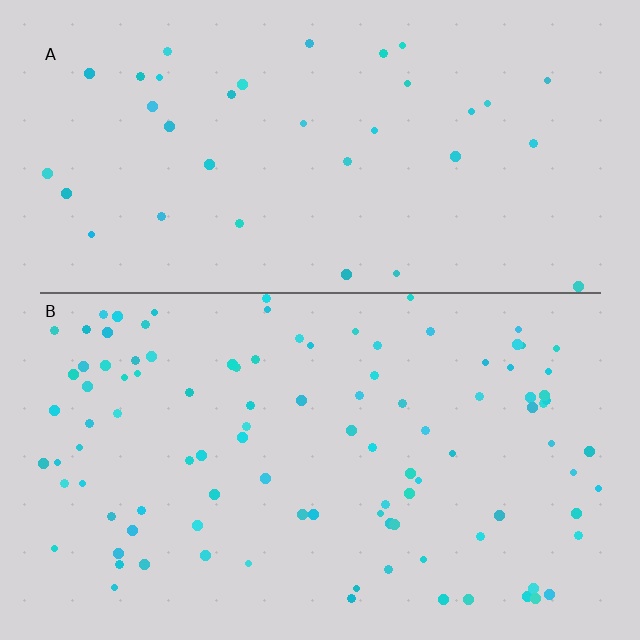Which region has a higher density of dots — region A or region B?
B (the bottom).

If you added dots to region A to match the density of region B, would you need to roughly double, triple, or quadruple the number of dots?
Approximately triple.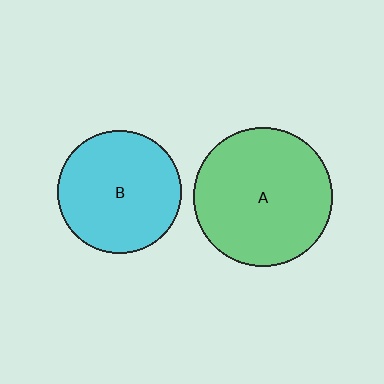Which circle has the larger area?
Circle A (green).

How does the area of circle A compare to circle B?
Approximately 1.3 times.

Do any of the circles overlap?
No, none of the circles overlap.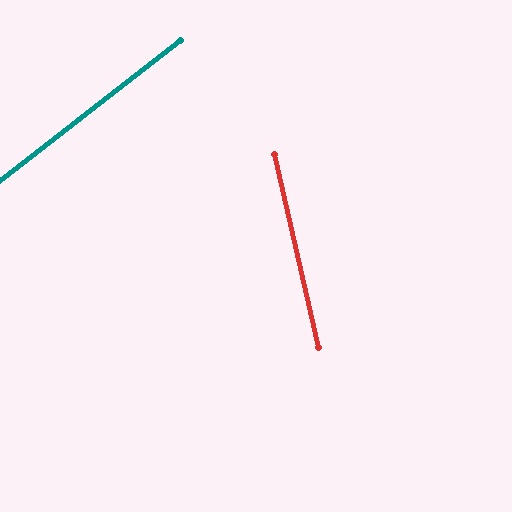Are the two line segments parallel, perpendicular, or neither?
Neither parallel nor perpendicular — they differ by about 65°.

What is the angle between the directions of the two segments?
Approximately 65 degrees.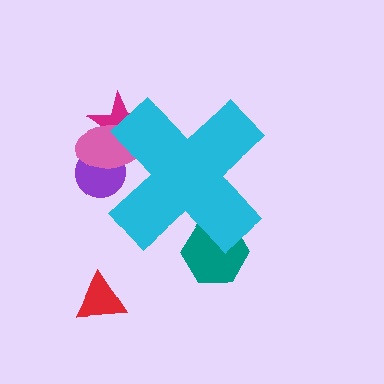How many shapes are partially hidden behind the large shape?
4 shapes are partially hidden.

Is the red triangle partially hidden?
No, the red triangle is fully visible.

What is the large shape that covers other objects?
A cyan cross.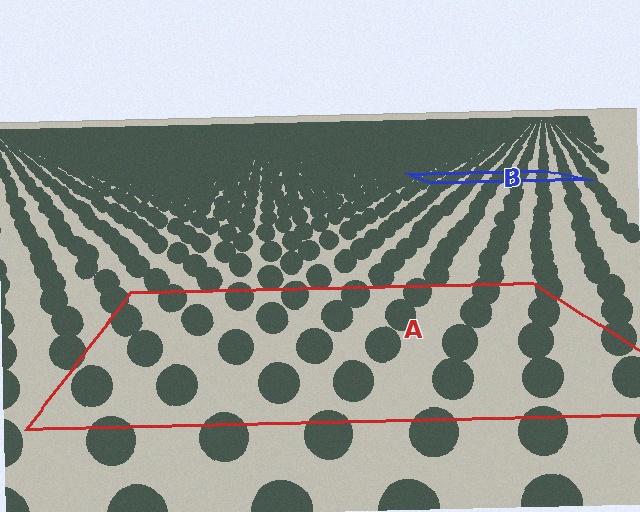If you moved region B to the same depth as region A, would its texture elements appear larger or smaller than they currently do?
They would appear larger. At a closer depth, the same texture elements are projected at a bigger on-screen size.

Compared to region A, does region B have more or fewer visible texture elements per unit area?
Region B has more texture elements per unit area — they are packed more densely because it is farther away.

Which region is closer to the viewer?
Region A is closer. The texture elements there are larger and more spread out.